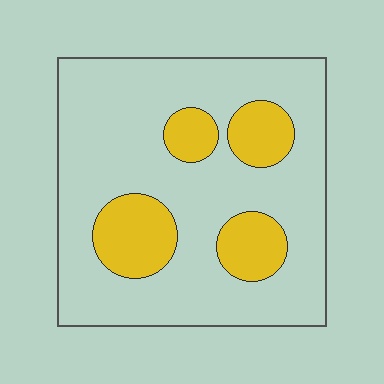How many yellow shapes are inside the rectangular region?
4.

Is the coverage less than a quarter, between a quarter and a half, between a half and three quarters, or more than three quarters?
Less than a quarter.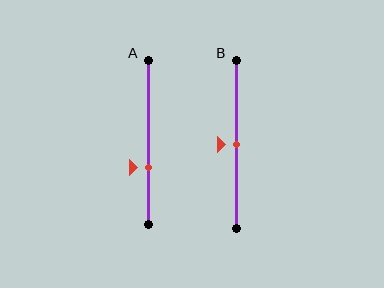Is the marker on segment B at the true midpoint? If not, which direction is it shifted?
Yes, the marker on segment B is at the true midpoint.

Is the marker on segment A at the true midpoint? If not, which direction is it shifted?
No, the marker on segment A is shifted downward by about 15% of the segment length.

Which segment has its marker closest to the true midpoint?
Segment B has its marker closest to the true midpoint.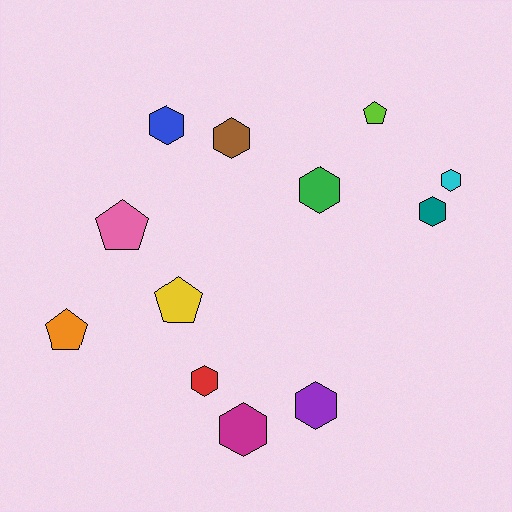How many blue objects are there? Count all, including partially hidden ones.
There is 1 blue object.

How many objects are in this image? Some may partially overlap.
There are 12 objects.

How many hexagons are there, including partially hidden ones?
There are 8 hexagons.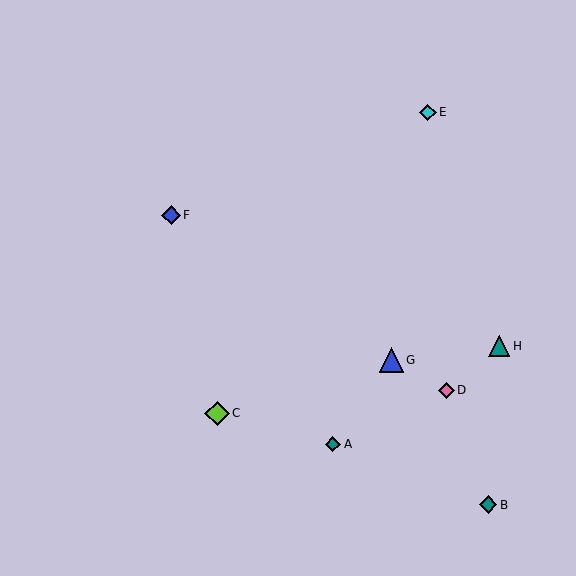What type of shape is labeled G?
Shape G is a blue triangle.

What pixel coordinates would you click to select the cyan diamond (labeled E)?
Click at (428, 112) to select the cyan diamond E.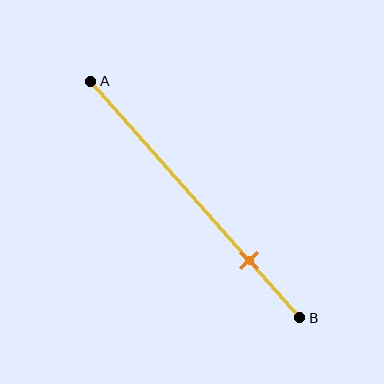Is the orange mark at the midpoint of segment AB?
No, the mark is at about 75% from A, not at the 50% midpoint.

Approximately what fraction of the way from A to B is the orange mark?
The orange mark is approximately 75% of the way from A to B.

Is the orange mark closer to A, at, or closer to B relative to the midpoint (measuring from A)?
The orange mark is closer to point B than the midpoint of segment AB.